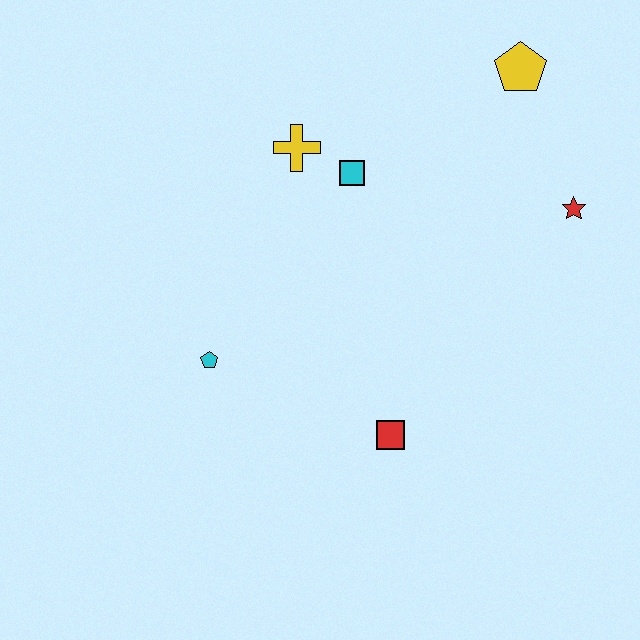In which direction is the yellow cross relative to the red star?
The yellow cross is to the left of the red star.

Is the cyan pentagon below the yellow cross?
Yes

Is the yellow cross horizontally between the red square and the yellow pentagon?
No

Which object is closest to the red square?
The cyan pentagon is closest to the red square.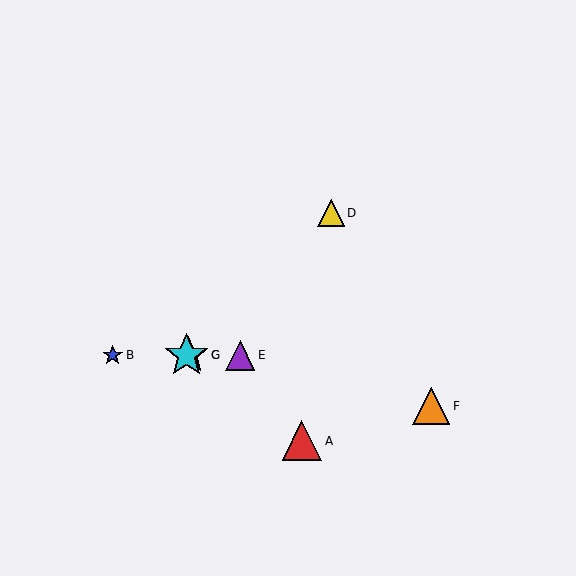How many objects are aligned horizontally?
4 objects (B, C, E, G) are aligned horizontally.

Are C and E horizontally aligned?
Yes, both are at y≈355.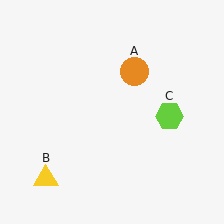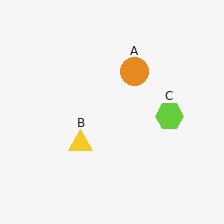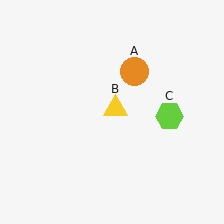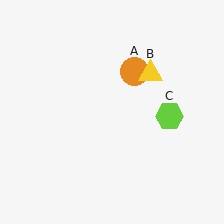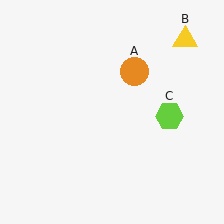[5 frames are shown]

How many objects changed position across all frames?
1 object changed position: yellow triangle (object B).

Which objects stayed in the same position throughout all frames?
Orange circle (object A) and lime hexagon (object C) remained stationary.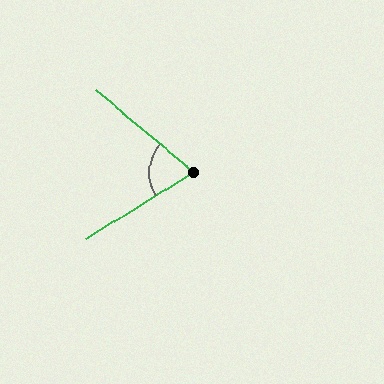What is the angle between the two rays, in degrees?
Approximately 72 degrees.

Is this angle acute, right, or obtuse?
It is acute.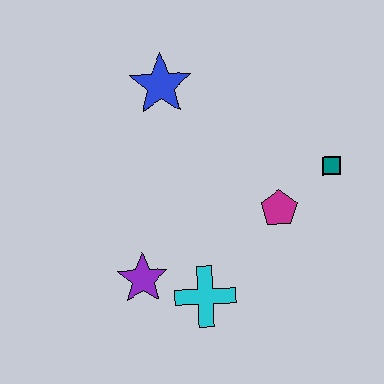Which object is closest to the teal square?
The magenta pentagon is closest to the teal square.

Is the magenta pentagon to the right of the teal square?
No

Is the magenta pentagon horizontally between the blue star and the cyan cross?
No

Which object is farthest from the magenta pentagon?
The blue star is farthest from the magenta pentagon.